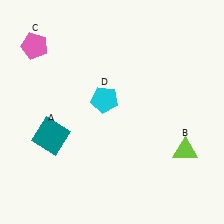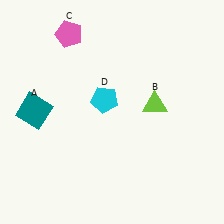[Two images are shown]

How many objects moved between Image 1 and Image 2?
3 objects moved between the two images.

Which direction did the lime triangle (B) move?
The lime triangle (B) moved up.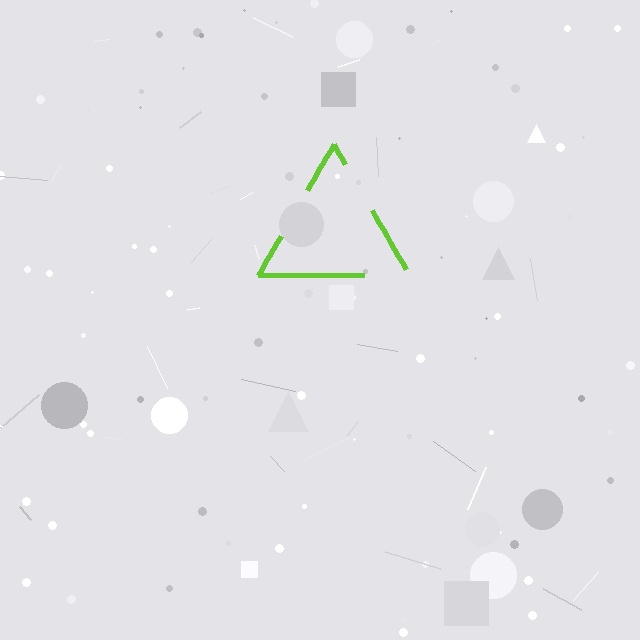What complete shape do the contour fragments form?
The contour fragments form a triangle.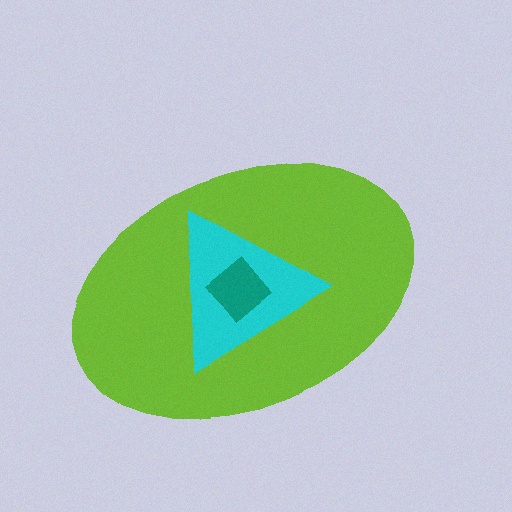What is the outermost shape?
The lime ellipse.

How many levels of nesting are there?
3.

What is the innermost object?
The teal diamond.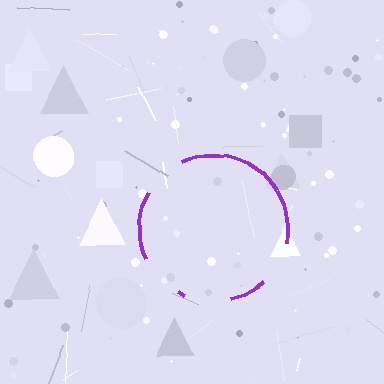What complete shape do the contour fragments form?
The contour fragments form a circle.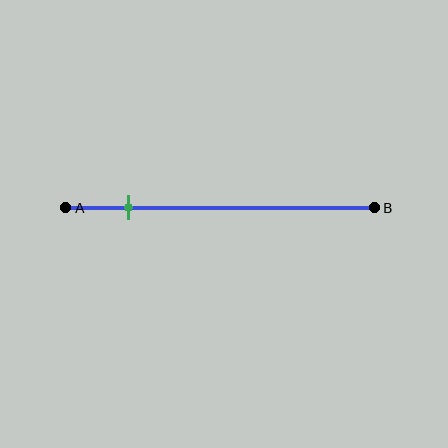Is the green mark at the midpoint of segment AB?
No, the mark is at about 20% from A, not at the 50% midpoint.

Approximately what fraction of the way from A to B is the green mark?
The green mark is approximately 20% of the way from A to B.